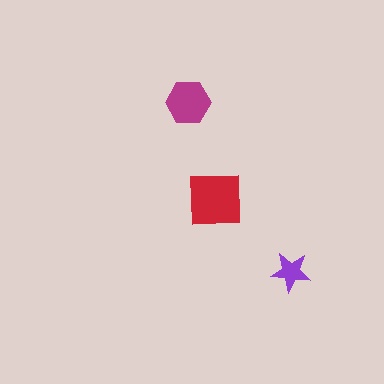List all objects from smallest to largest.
The purple star, the magenta hexagon, the red square.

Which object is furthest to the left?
The magenta hexagon is leftmost.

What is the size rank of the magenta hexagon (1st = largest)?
2nd.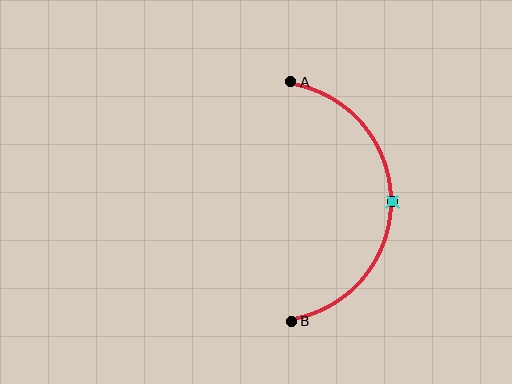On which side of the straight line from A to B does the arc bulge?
The arc bulges to the right of the straight line connecting A and B.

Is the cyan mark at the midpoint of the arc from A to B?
Yes. The cyan mark lies on the arc at equal arc-length from both A and B — it is the arc midpoint.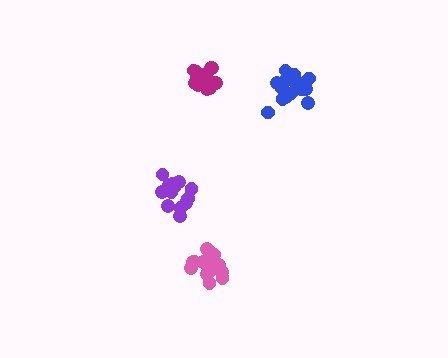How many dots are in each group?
Group 1: 13 dots, Group 2: 16 dots, Group 3: 17 dots, Group 4: 13 dots (59 total).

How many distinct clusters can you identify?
There are 4 distinct clusters.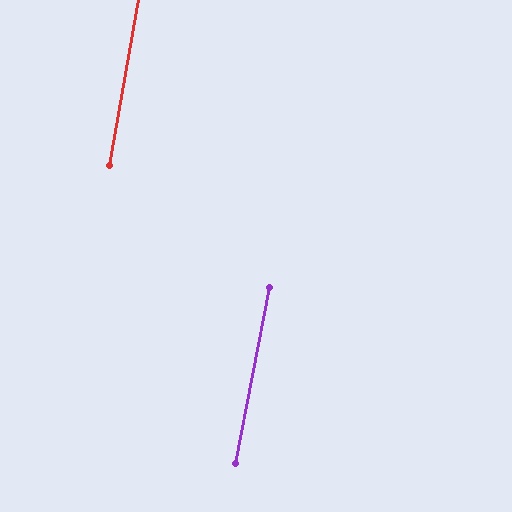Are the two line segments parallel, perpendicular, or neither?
Parallel — their directions differ by only 1.2°.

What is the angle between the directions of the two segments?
Approximately 1 degree.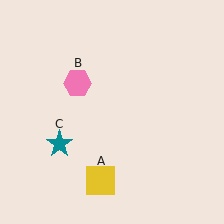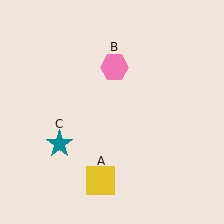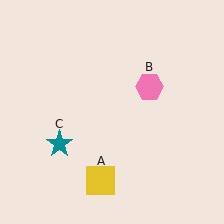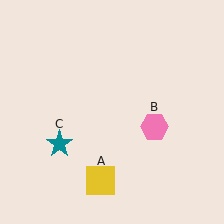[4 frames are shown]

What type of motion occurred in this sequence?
The pink hexagon (object B) rotated clockwise around the center of the scene.